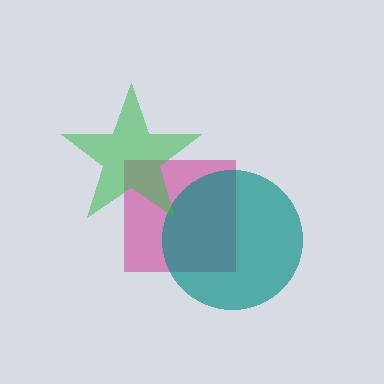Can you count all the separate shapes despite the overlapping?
Yes, there are 3 separate shapes.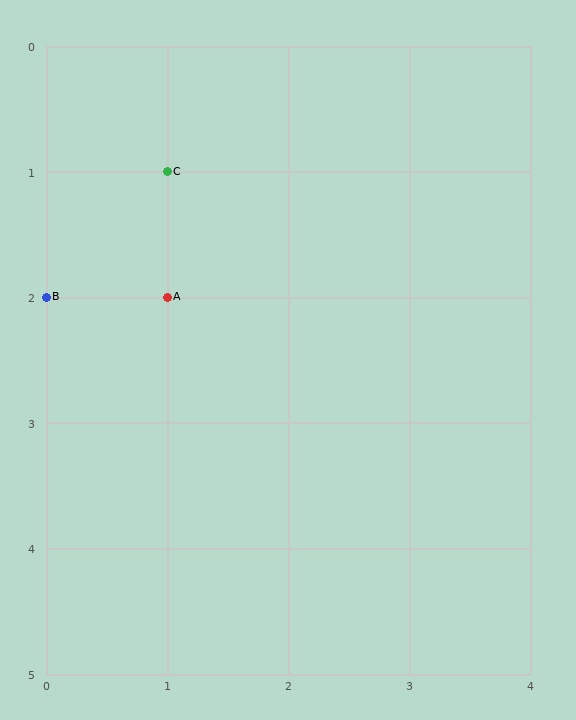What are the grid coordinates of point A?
Point A is at grid coordinates (1, 2).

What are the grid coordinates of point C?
Point C is at grid coordinates (1, 1).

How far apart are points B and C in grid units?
Points B and C are 1 column and 1 row apart (about 1.4 grid units diagonally).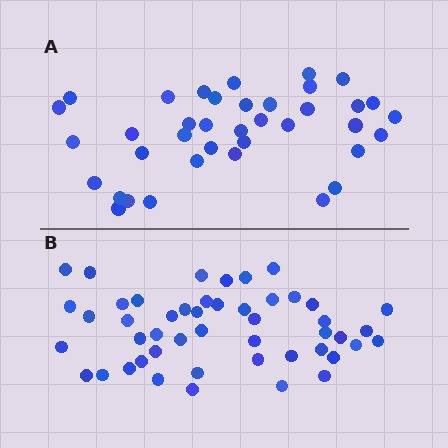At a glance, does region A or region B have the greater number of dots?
Region B (the bottom region) has more dots.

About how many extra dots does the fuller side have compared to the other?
Region B has roughly 10 or so more dots than region A.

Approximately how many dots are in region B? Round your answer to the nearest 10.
About 50 dots. (The exact count is 48, which rounds to 50.)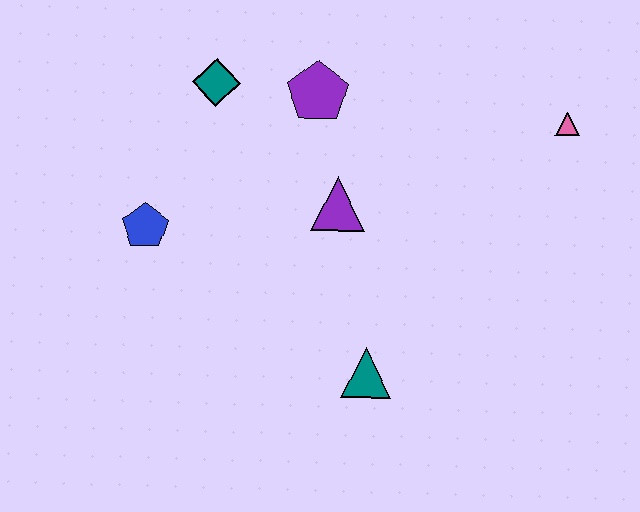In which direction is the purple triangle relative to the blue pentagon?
The purple triangle is to the right of the blue pentagon.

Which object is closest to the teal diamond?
The purple pentagon is closest to the teal diamond.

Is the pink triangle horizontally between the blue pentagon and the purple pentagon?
No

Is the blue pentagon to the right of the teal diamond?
No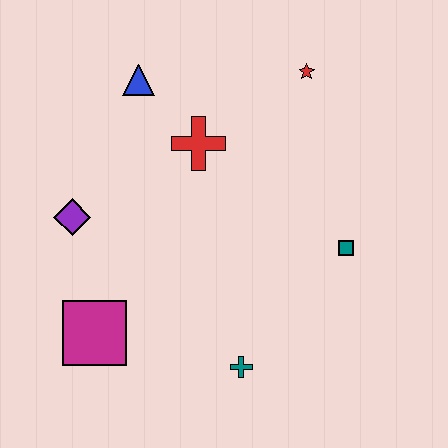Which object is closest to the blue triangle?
The red cross is closest to the blue triangle.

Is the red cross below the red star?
Yes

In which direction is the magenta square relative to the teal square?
The magenta square is to the left of the teal square.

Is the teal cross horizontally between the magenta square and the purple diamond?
No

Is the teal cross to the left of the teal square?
Yes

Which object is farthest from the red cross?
The teal cross is farthest from the red cross.